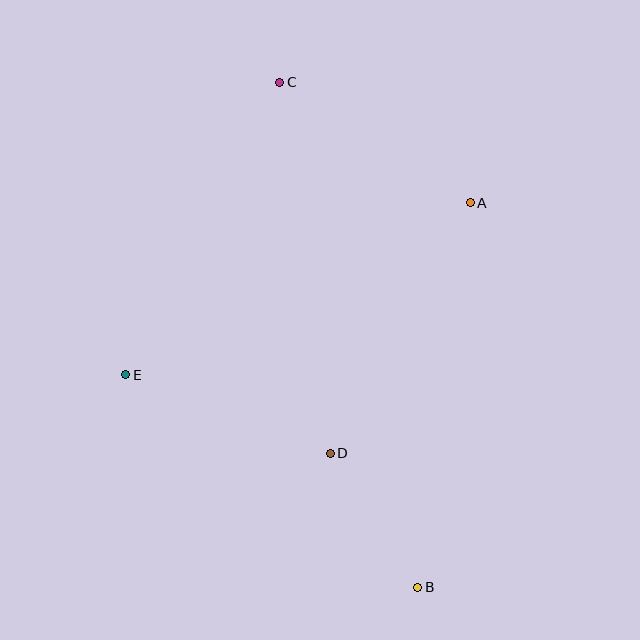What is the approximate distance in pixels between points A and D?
The distance between A and D is approximately 286 pixels.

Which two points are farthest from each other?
Points B and C are farthest from each other.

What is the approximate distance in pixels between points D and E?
The distance between D and E is approximately 219 pixels.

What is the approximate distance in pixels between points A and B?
The distance between A and B is approximately 388 pixels.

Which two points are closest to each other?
Points B and D are closest to each other.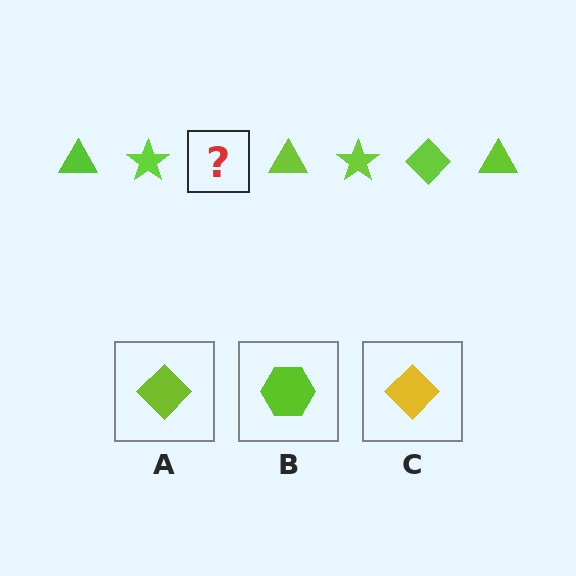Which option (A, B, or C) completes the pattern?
A.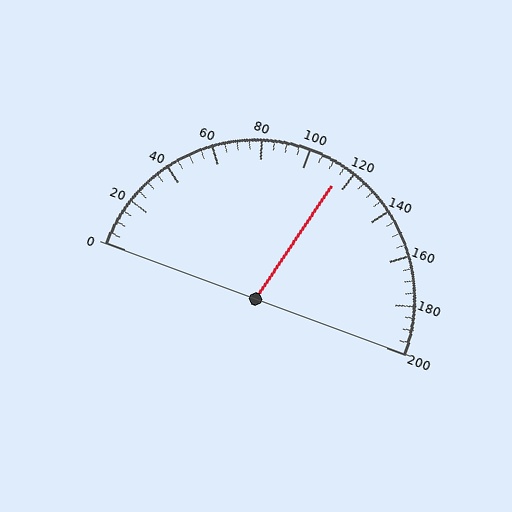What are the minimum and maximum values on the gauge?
The gauge ranges from 0 to 200.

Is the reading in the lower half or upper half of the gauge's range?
The reading is in the upper half of the range (0 to 200).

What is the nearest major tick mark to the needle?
The nearest major tick mark is 120.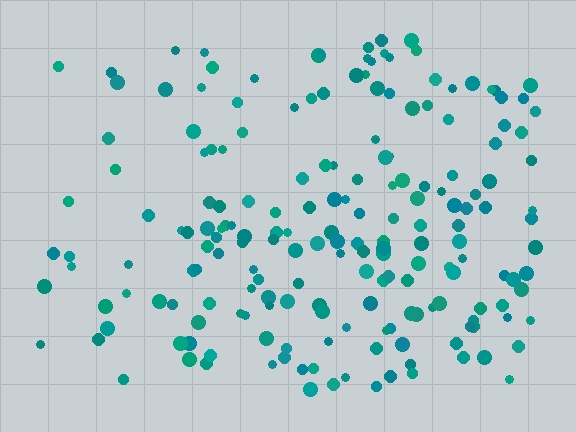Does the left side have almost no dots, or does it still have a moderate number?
Still a moderate number, just noticeably fewer than the right.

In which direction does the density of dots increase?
From left to right, with the right side densest.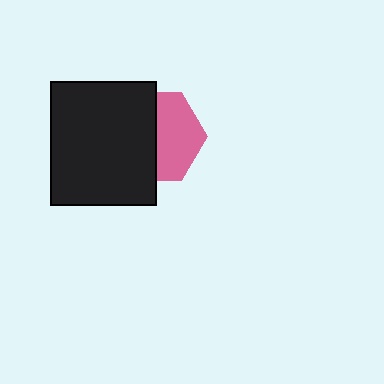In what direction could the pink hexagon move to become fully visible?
The pink hexagon could move right. That would shift it out from behind the black rectangle entirely.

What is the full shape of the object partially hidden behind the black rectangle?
The partially hidden object is a pink hexagon.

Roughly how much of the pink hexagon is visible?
About half of it is visible (roughly 49%).